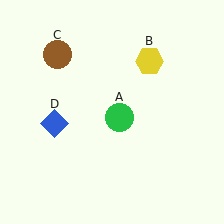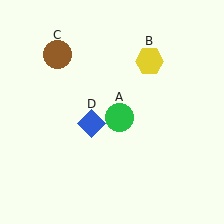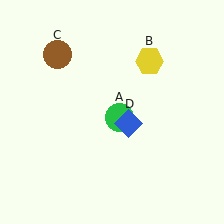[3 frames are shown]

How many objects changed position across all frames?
1 object changed position: blue diamond (object D).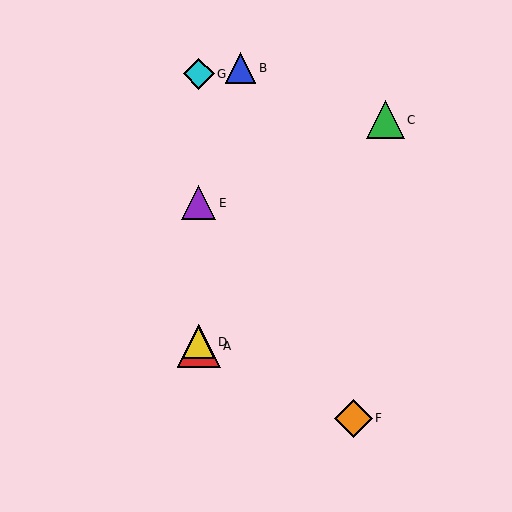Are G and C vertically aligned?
No, G is at x≈199 and C is at x≈385.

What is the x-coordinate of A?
Object A is at x≈199.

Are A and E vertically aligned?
Yes, both are at x≈199.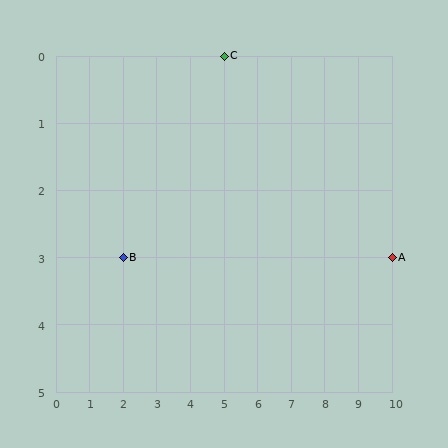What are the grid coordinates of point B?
Point B is at grid coordinates (2, 3).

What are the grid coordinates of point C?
Point C is at grid coordinates (5, 0).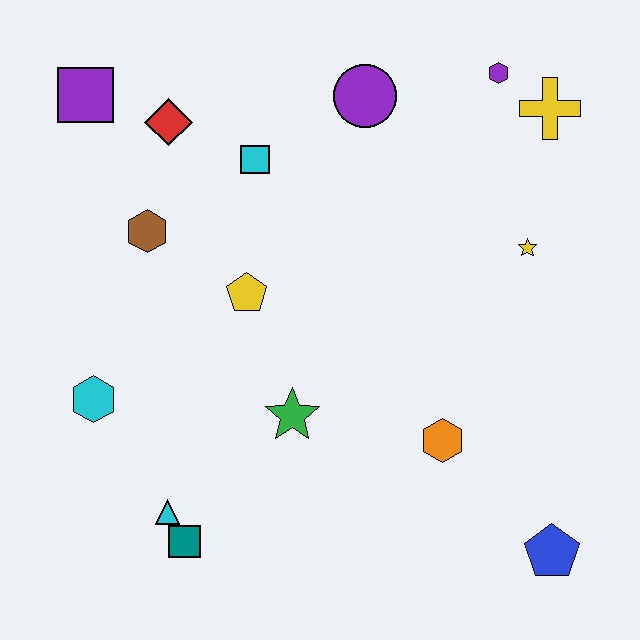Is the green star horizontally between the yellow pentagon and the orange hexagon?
Yes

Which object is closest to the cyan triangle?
The teal square is closest to the cyan triangle.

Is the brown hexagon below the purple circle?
Yes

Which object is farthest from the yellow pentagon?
The blue pentagon is farthest from the yellow pentagon.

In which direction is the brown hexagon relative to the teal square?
The brown hexagon is above the teal square.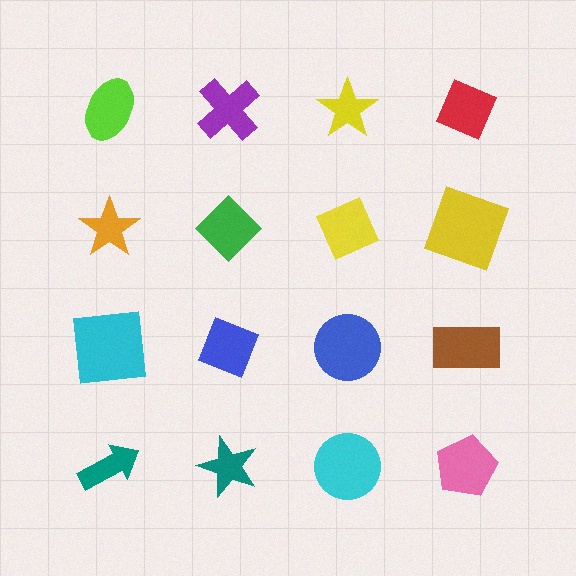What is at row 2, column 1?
An orange star.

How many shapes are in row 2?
4 shapes.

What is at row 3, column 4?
A brown rectangle.